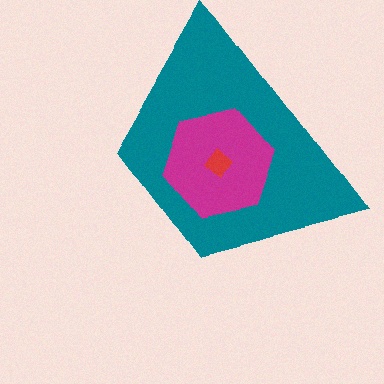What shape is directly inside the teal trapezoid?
The magenta hexagon.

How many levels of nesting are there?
3.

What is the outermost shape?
The teal trapezoid.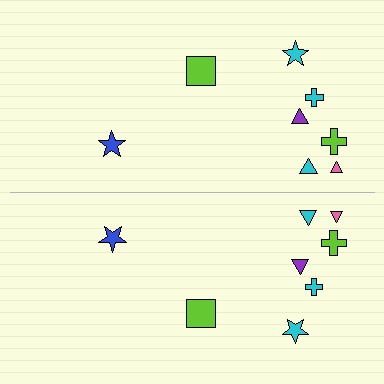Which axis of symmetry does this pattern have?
The pattern has a horizontal axis of symmetry running through the center of the image.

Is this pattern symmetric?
Yes, this pattern has bilateral (reflection) symmetry.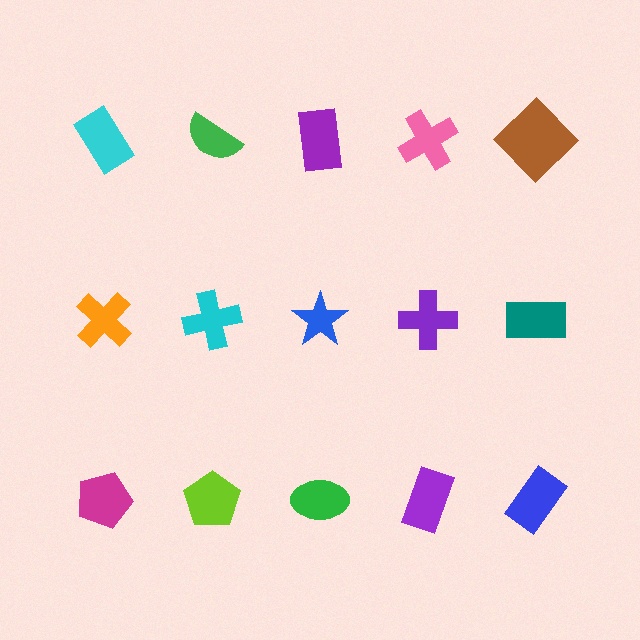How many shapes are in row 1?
5 shapes.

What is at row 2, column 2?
A cyan cross.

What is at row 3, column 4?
A purple rectangle.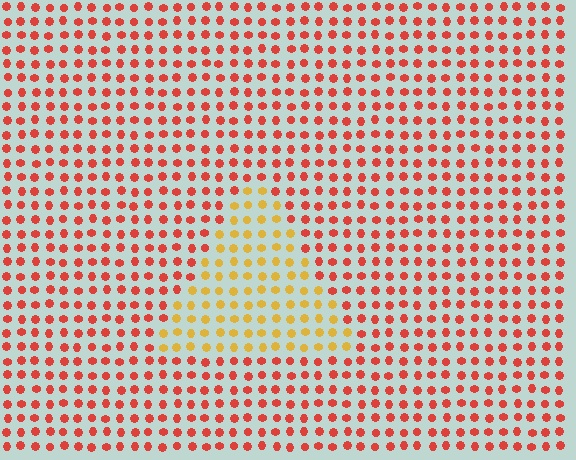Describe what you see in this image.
The image is filled with small red elements in a uniform arrangement. A triangle-shaped region is visible where the elements are tinted to a slightly different hue, forming a subtle color boundary.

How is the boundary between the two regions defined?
The boundary is defined purely by a slight shift in hue (about 43 degrees). Spacing, size, and orientation are identical on both sides.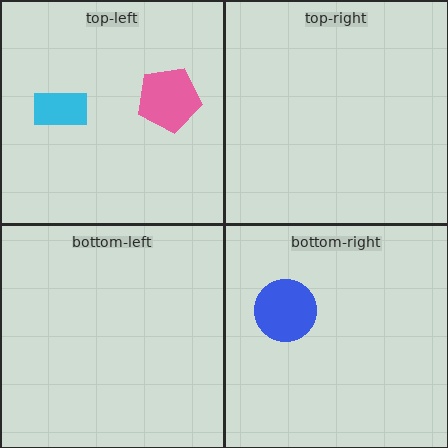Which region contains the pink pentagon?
The top-left region.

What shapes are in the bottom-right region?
The blue circle.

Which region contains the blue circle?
The bottom-right region.